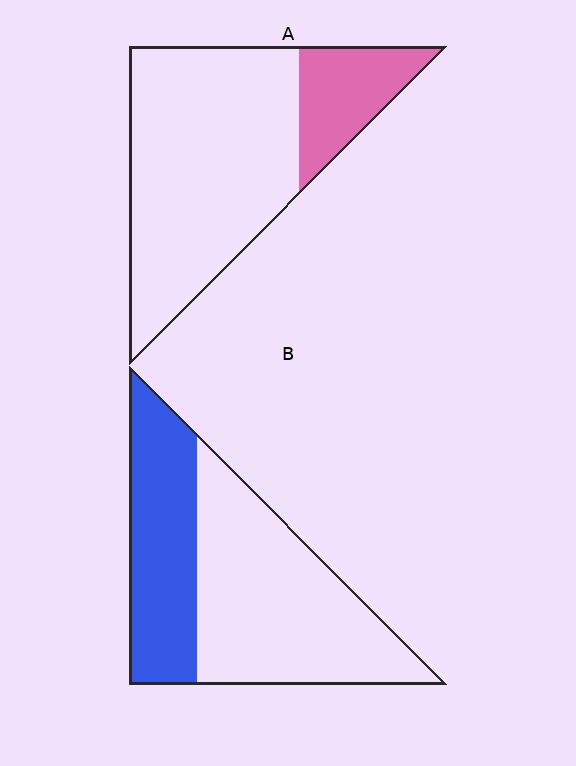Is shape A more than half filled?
No.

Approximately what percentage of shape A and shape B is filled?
A is approximately 20% and B is approximately 40%.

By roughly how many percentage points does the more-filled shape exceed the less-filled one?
By roughly 15 percentage points (B over A).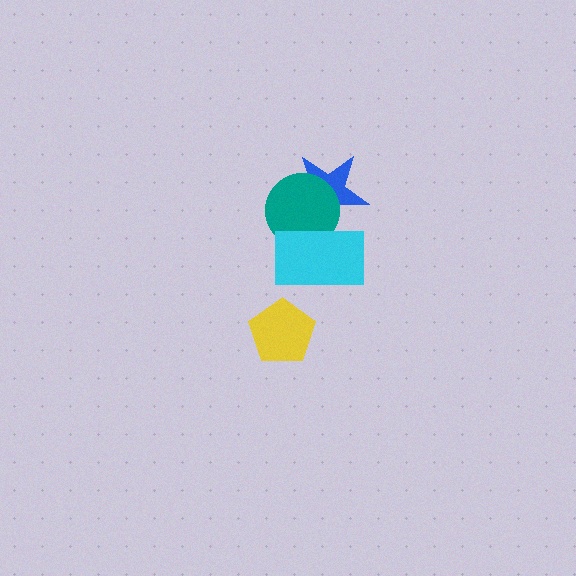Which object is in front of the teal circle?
The cyan rectangle is in front of the teal circle.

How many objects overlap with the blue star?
2 objects overlap with the blue star.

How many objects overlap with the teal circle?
2 objects overlap with the teal circle.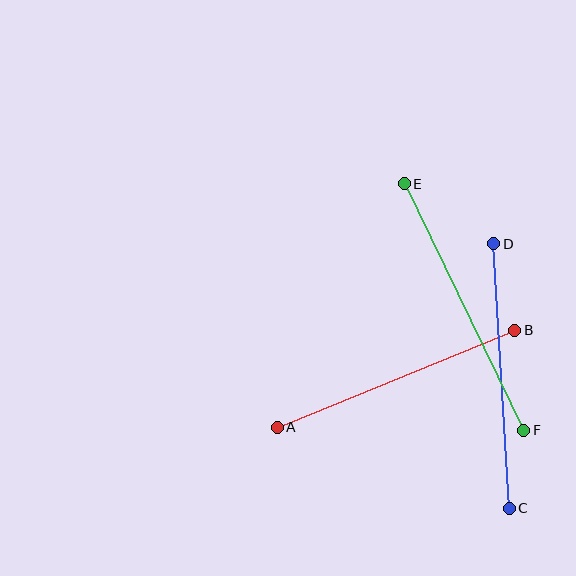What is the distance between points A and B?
The distance is approximately 257 pixels.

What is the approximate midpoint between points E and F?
The midpoint is at approximately (464, 307) pixels.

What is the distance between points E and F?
The distance is approximately 274 pixels.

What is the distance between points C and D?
The distance is approximately 265 pixels.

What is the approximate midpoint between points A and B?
The midpoint is at approximately (396, 379) pixels.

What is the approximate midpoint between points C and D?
The midpoint is at approximately (502, 376) pixels.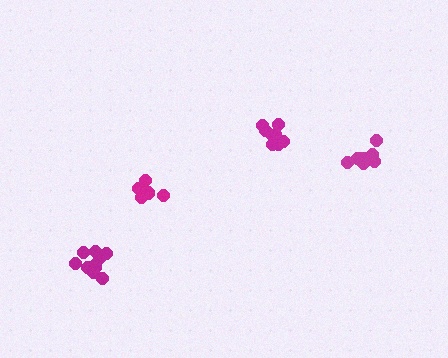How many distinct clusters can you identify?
There are 4 distinct clusters.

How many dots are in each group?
Group 1: 7 dots, Group 2: 9 dots, Group 3: 7 dots, Group 4: 11 dots (34 total).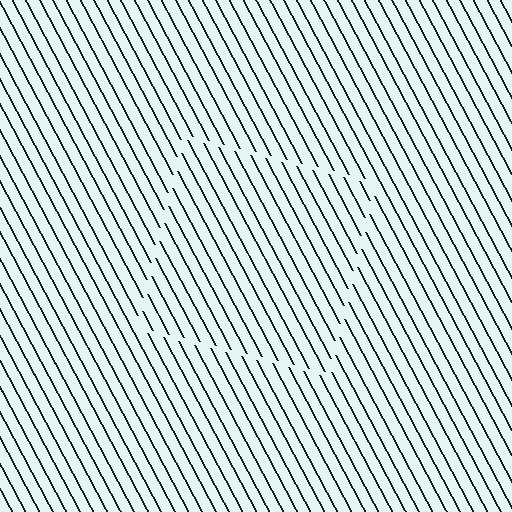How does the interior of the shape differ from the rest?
The interior of the shape contains the same grating, shifted by half a period — the contour is defined by the phase discontinuity where line-ends from the inner and outer gratings abut.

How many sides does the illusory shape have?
4 sides — the line-ends trace a square.